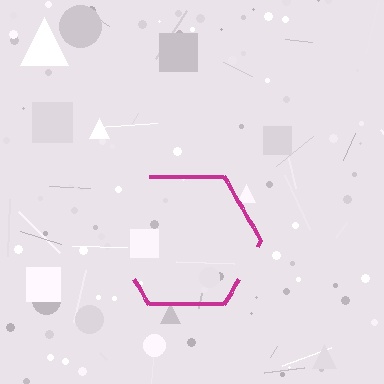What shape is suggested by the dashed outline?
The dashed outline suggests a hexagon.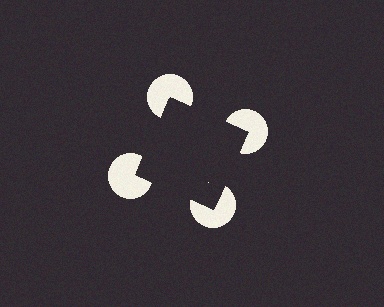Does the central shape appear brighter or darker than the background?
It typically appears slightly darker than the background, even though no actual brightness change is drawn.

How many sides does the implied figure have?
4 sides.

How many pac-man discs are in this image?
There are 4 — one at each vertex of the illusory square.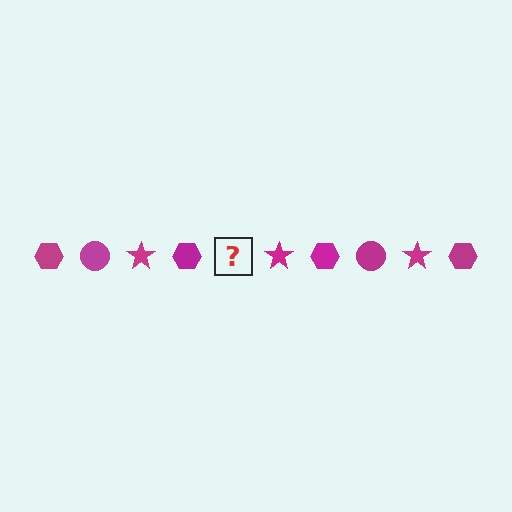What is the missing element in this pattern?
The missing element is a magenta circle.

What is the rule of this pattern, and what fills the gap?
The rule is that the pattern cycles through hexagon, circle, star shapes in magenta. The gap should be filled with a magenta circle.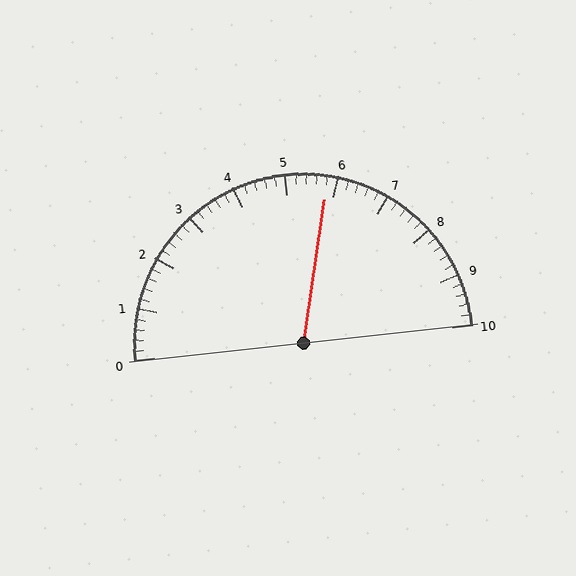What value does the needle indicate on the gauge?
The needle indicates approximately 5.8.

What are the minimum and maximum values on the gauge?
The gauge ranges from 0 to 10.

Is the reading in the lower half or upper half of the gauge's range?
The reading is in the upper half of the range (0 to 10).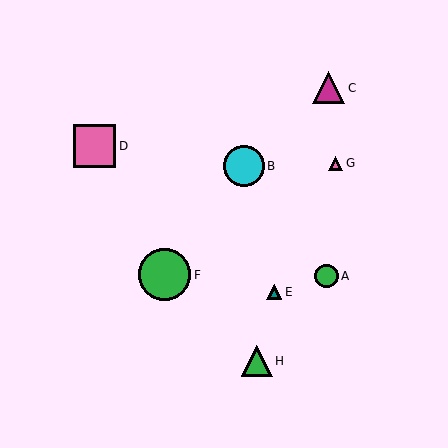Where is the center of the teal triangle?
The center of the teal triangle is at (274, 292).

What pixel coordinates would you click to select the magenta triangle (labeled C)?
Click at (329, 88) to select the magenta triangle C.